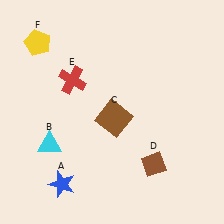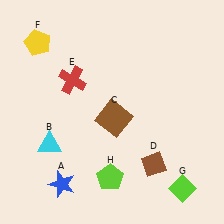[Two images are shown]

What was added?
A lime diamond (G), a lime pentagon (H) were added in Image 2.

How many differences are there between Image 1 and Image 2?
There are 2 differences between the two images.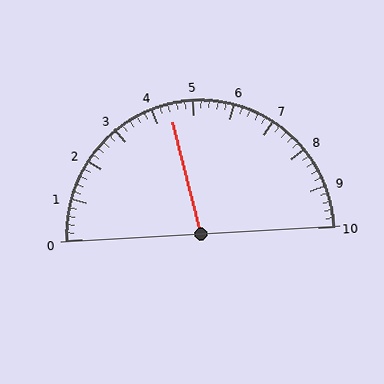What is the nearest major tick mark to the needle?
The nearest major tick mark is 4.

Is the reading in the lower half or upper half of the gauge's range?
The reading is in the lower half of the range (0 to 10).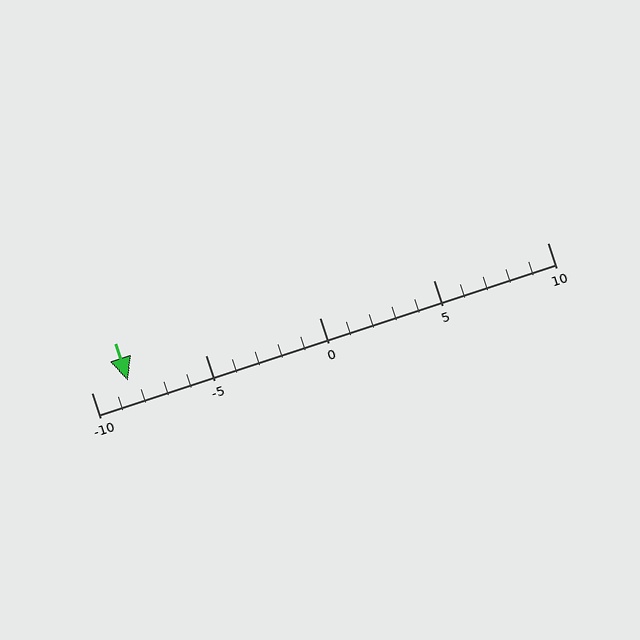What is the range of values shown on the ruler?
The ruler shows values from -10 to 10.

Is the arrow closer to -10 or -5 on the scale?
The arrow is closer to -10.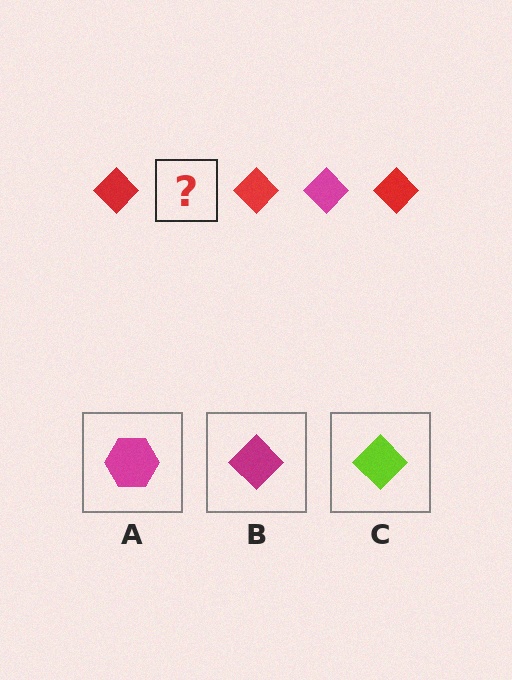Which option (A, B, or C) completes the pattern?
B.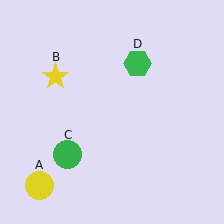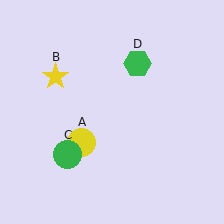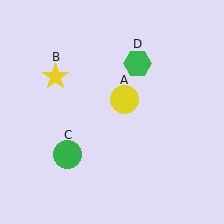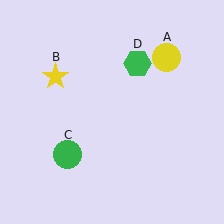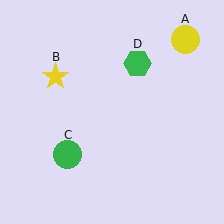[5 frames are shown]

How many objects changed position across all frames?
1 object changed position: yellow circle (object A).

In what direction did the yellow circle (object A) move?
The yellow circle (object A) moved up and to the right.